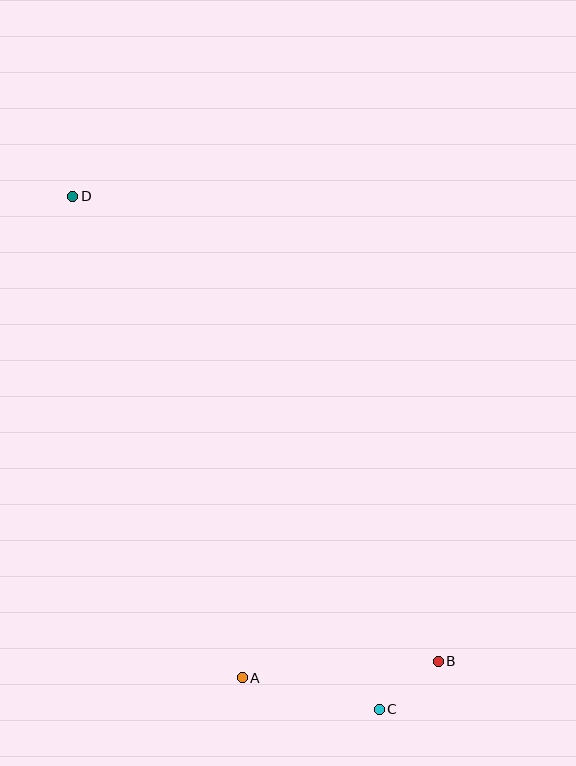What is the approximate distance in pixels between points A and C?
The distance between A and C is approximately 140 pixels.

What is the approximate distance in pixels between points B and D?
The distance between B and D is approximately 592 pixels.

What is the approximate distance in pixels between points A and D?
The distance between A and D is approximately 511 pixels.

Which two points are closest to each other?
Points B and C are closest to each other.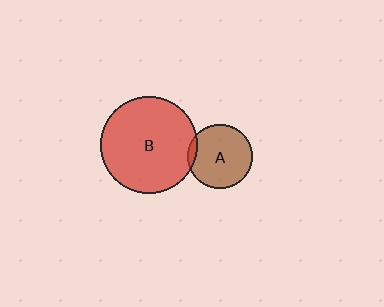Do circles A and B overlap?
Yes.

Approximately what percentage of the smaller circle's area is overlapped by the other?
Approximately 5%.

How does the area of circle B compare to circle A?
Approximately 2.2 times.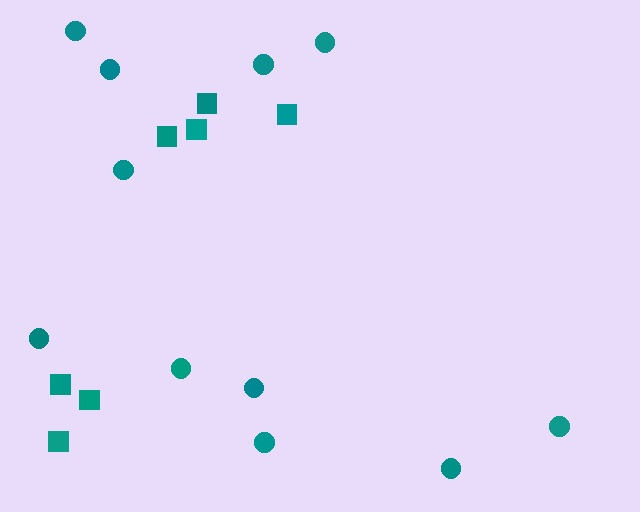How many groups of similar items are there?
There are 2 groups: one group of squares (7) and one group of circles (11).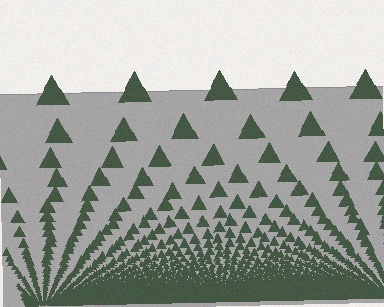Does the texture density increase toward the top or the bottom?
Density increases toward the bottom.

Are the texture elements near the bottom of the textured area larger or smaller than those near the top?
Smaller. The gradient is inverted — elements near the bottom are smaller and denser.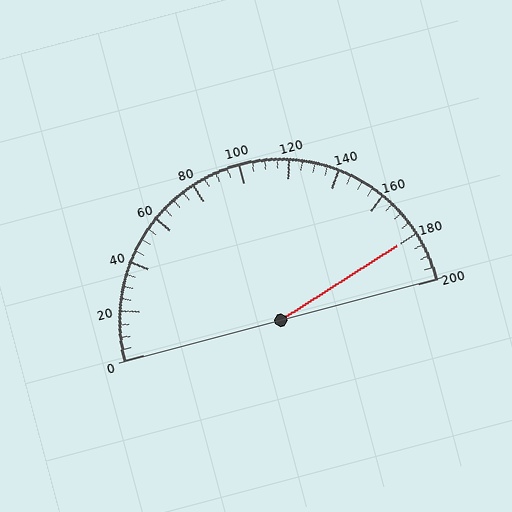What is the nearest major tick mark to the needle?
The nearest major tick mark is 180.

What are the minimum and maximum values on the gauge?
The gauge ranges from 0 to 200.